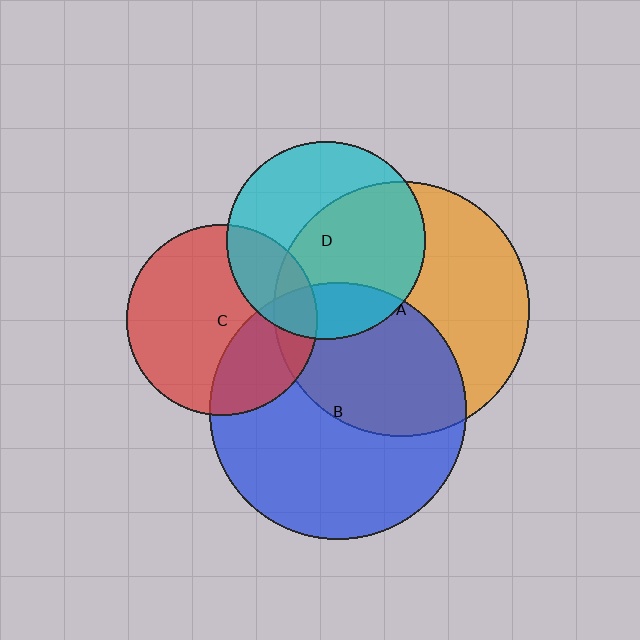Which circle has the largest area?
Circle B (blue).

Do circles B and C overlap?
Yes.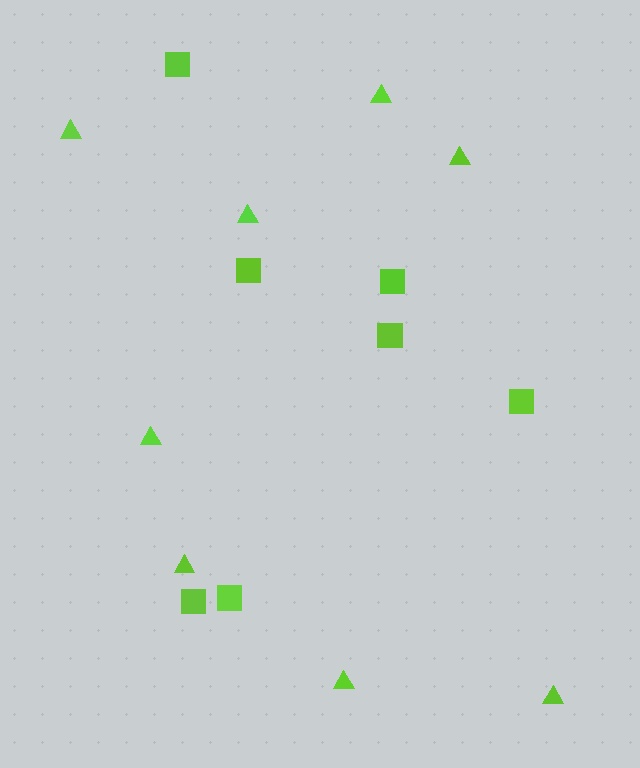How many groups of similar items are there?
There are 2 groups: one group of triangles (8) and one group of squares (7).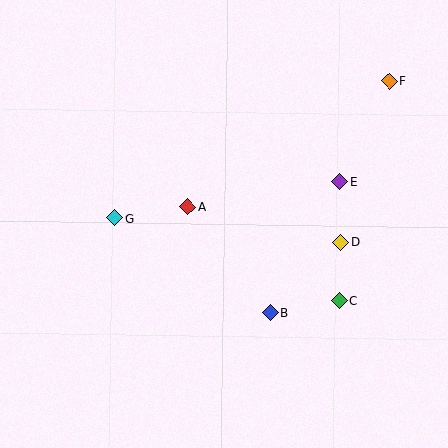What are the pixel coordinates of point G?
Point G is at (115, 218).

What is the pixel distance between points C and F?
The distance between C and F is 225 pixels.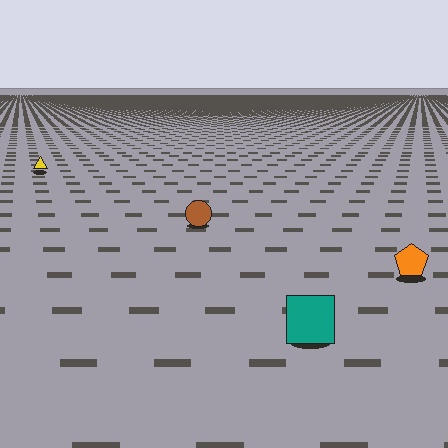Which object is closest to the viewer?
The teal square is closest. The texture marks near it are larger and more spread out.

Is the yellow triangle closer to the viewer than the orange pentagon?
No. The orange pentagon is closer — you can tell from the texture gradient: the ground texture is coarser near it.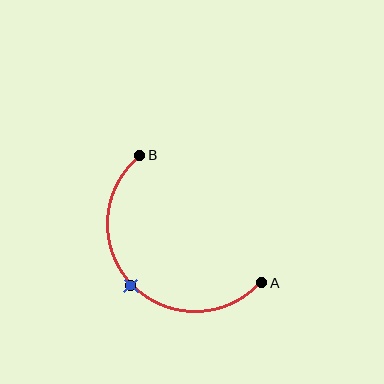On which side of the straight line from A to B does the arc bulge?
The arc bulges below and to the left of the straight line connecting A and B.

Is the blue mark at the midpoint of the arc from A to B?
Yes. The blue mark lies on the arc at equal arc-length from both A and B — it is the arc midpoint.